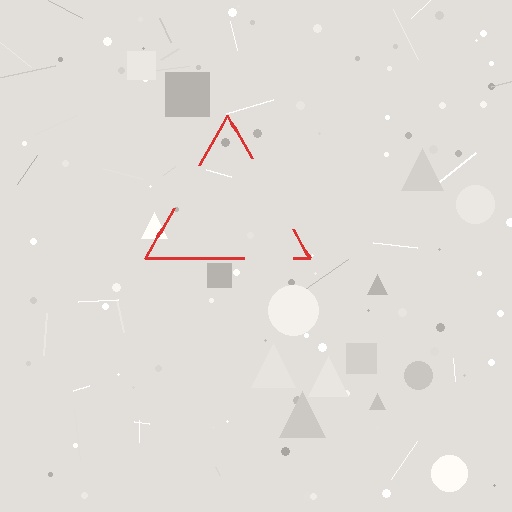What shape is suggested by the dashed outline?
The dashed outline suggests a triangle.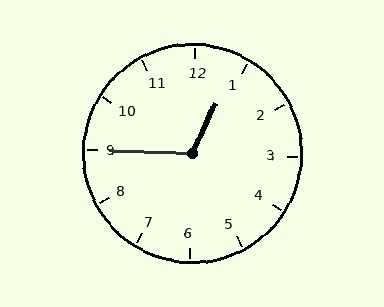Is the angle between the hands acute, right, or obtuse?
It is obtuse.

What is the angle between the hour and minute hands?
Approximately 112 degrees.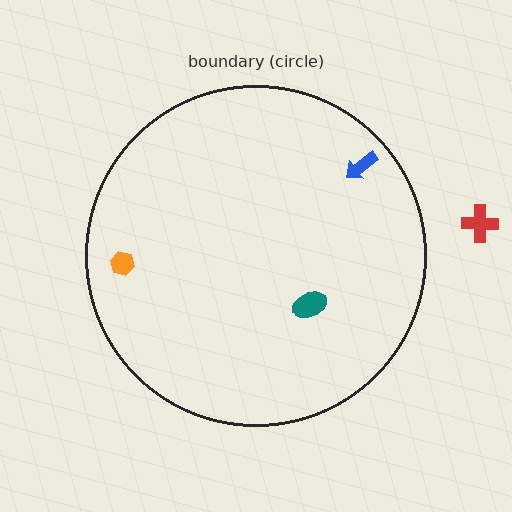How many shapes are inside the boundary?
3 inside, 1 outside.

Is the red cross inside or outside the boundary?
Outside.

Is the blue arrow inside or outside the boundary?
Inside.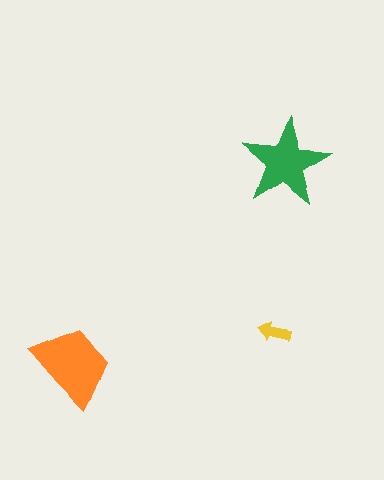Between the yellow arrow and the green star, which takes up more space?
The green star.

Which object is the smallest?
The yellow arrow.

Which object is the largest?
The orange trapezoid.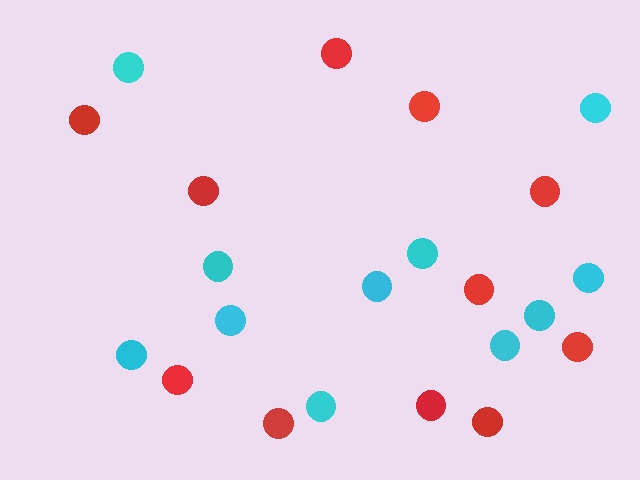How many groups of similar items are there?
There are 2 groups: one group of cyan circles (11) and one group of red circles (11).